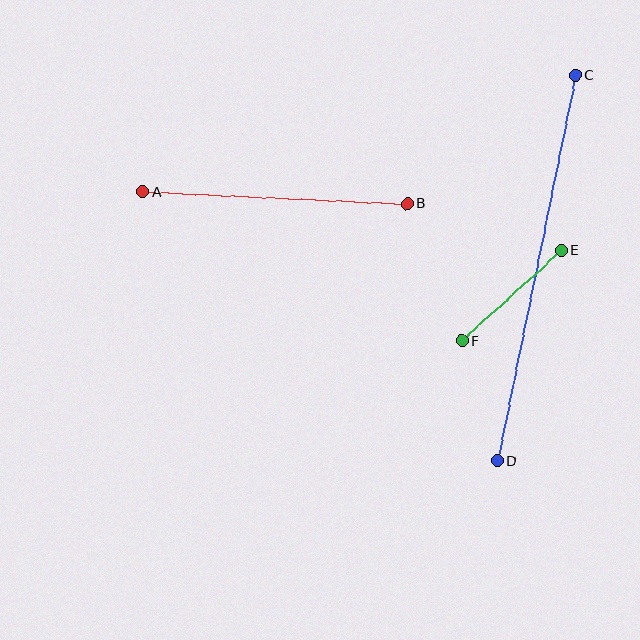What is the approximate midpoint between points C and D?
The midpoint is at approximately (536, 268) pixels.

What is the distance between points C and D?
The distance is approximately 393 pixels.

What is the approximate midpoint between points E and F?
The midpoint is at approximately (512, 296) pixels.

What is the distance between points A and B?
The distance is approximately 265 pixels.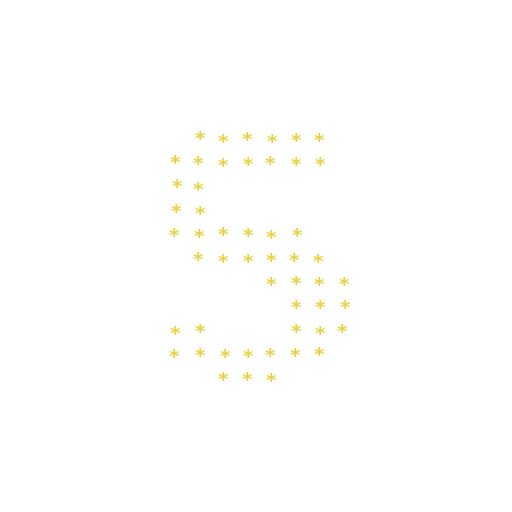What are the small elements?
The small elements are asterisks.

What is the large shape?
The large shape is the letter S.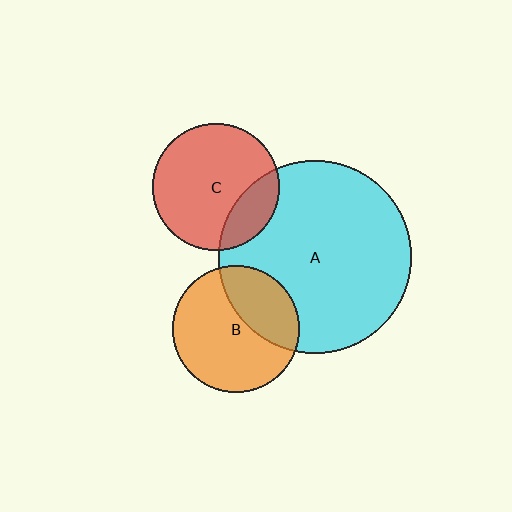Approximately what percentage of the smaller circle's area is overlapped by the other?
Approximately 20%.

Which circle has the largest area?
Circle A (cyan).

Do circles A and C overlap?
Yes.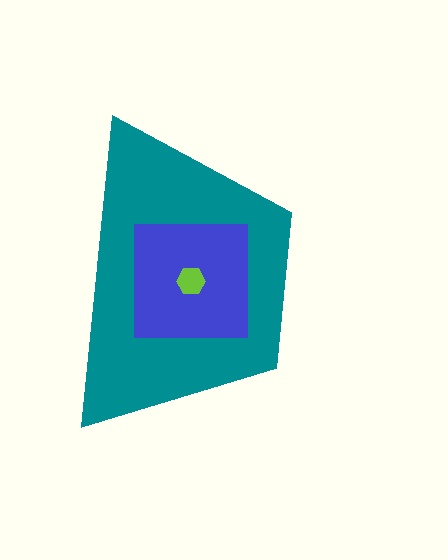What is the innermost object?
The lime hexagon.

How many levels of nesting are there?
3.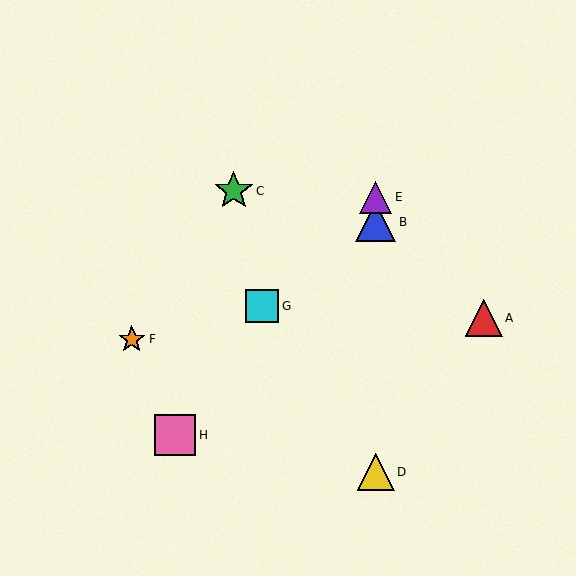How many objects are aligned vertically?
3 objects (B, D, E) are aligned vertically.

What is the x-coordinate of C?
Object C is at x≈234.